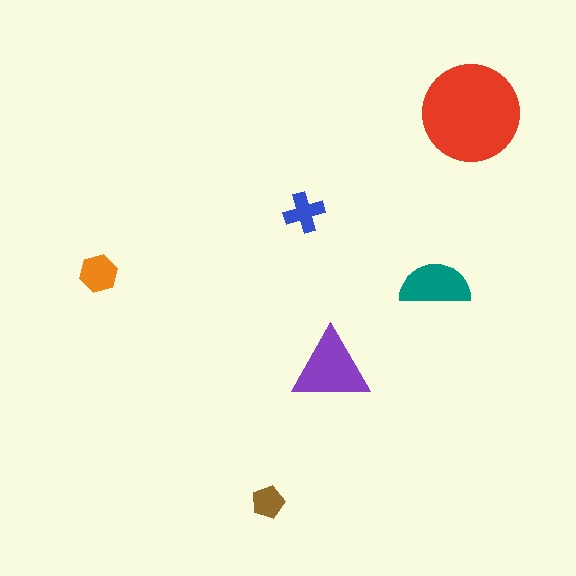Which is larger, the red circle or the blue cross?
The red circle.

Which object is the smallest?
The brown pentagon.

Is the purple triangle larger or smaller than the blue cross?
Larger.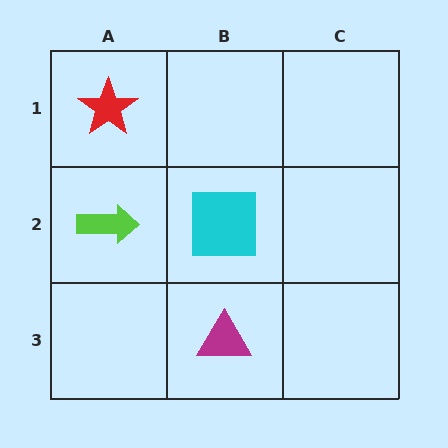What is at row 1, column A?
A red star.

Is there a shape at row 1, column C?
No, that cell is empty.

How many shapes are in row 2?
2 shapes.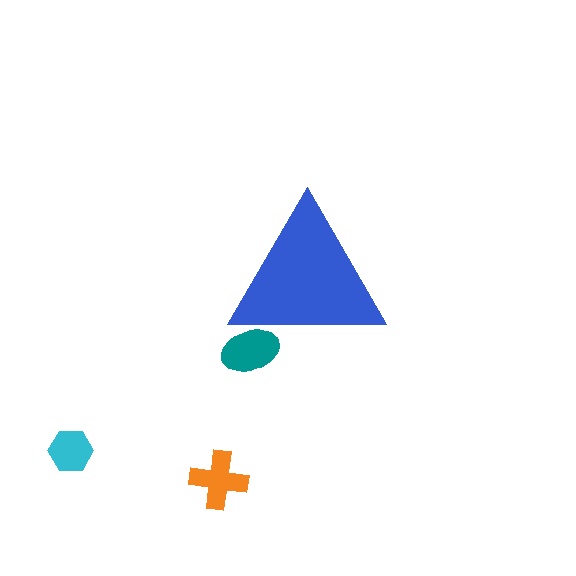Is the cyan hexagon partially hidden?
No, the cyan hexagon is fully visible.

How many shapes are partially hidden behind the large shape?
1 shape is partially hidden.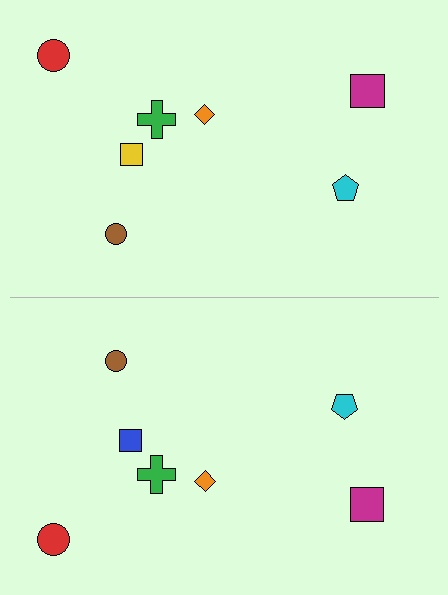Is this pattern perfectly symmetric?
No, the pattern is not perfectly symmetric. The blue square on the bottom side breaks the symmetry — its mirror counterpart is yellow.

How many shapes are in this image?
There are 14 shapes in this image.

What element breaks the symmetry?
The blue square on the bottom side breaks the symmetry — its mirror counterpart is yellow.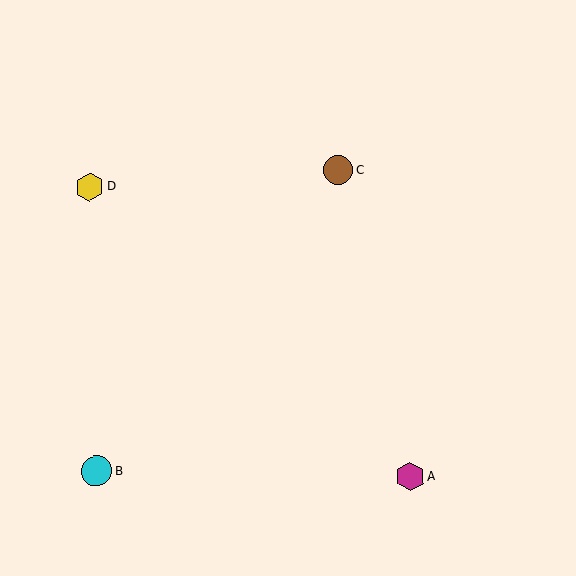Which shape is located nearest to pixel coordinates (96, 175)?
The yellow hexagon (labeled D) at (90, 187) is nearest to that location.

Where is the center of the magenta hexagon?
The center of the magenta hexagon is at (410, 476).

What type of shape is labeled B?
Shape B is a cyan circle.